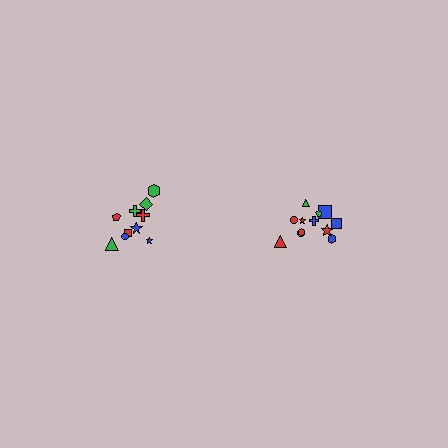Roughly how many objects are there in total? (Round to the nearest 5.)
Roughly 20 objects in total.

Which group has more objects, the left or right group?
The right group.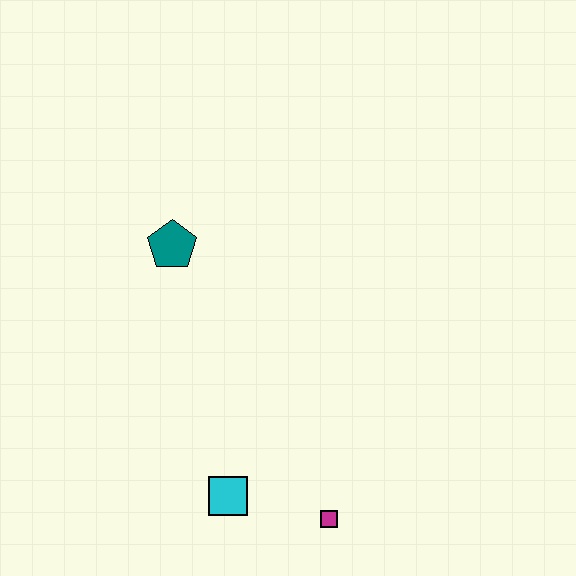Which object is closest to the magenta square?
The cyan square is closest to the magenta square.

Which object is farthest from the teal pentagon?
The magenta square is farthest from the teal pentagon.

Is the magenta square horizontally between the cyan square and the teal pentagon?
No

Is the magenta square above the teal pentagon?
No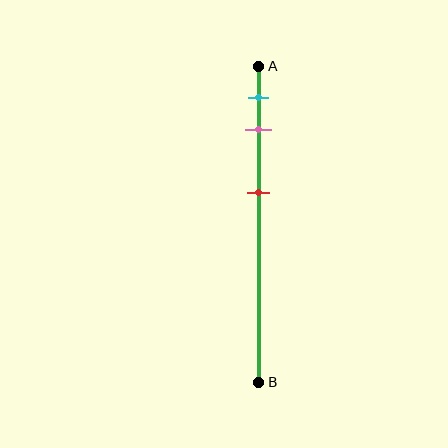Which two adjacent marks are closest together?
The cyan and pink marks are the closest adjacent pair.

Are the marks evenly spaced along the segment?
No, the marks are not evenly spaced.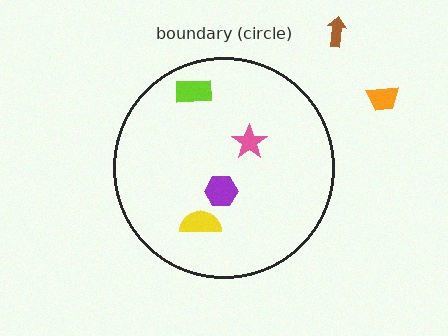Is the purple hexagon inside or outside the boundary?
Inside.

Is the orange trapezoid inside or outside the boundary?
Outside.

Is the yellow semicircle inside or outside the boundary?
Inside.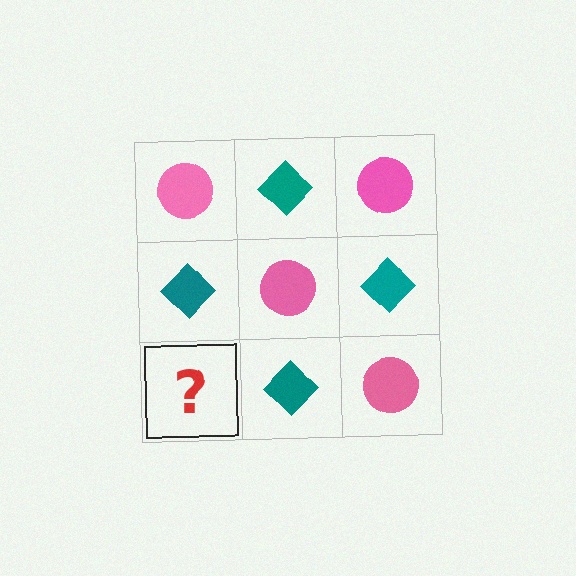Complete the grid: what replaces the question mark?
The question mark should be replaced with a pink circle.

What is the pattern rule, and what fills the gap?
The rule is that it alternates pink circle and teal diamond in a checkerboard pattern. The gap should be filled with a pink circle.